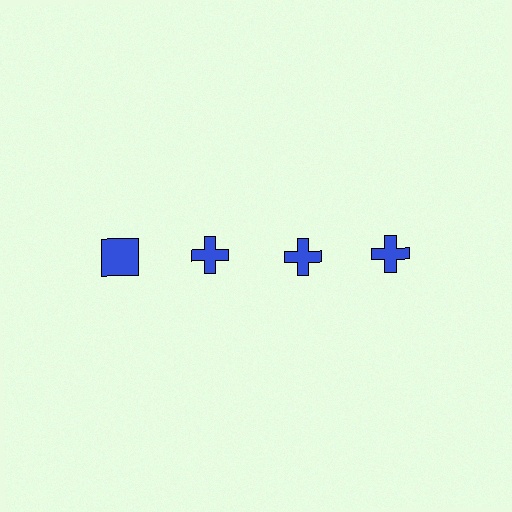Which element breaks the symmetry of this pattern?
The blue square in the top row, leftmost column breaks the symmetry. All other shapes are blue crosses.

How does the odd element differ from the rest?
It has a different shape: square instead of cross.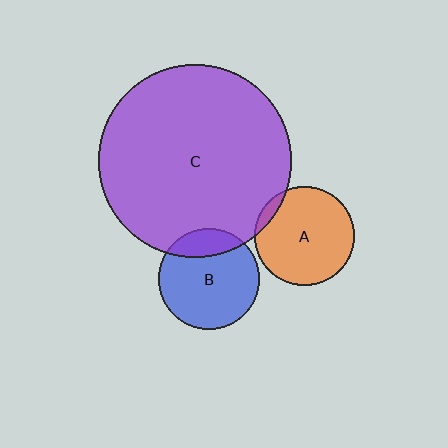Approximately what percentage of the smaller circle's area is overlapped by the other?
Approximately 20%.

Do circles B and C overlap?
Yes.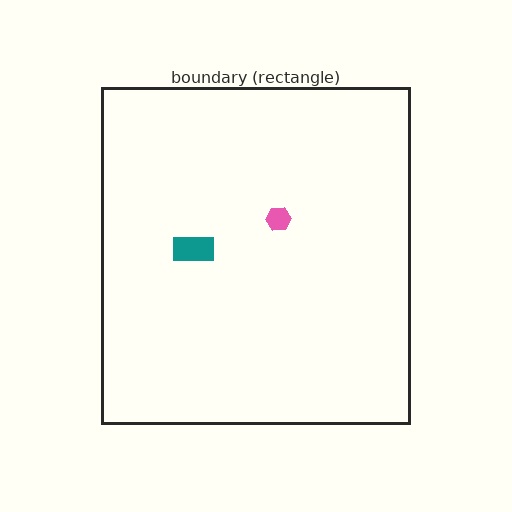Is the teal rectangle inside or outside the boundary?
Inside.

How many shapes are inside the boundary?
2 inside, 0 outside.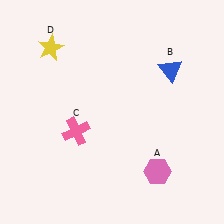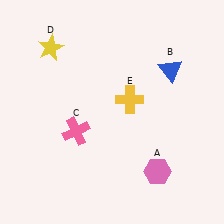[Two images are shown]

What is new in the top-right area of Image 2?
A yellow cross (E) was added in the top-right area of Image 2.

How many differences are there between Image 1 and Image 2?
There is 1 difference between the two images.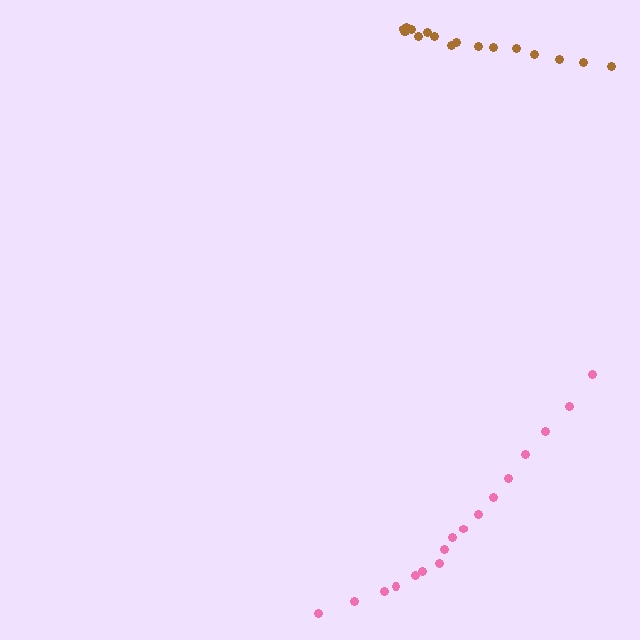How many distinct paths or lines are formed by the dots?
There are 2 distinct paths.